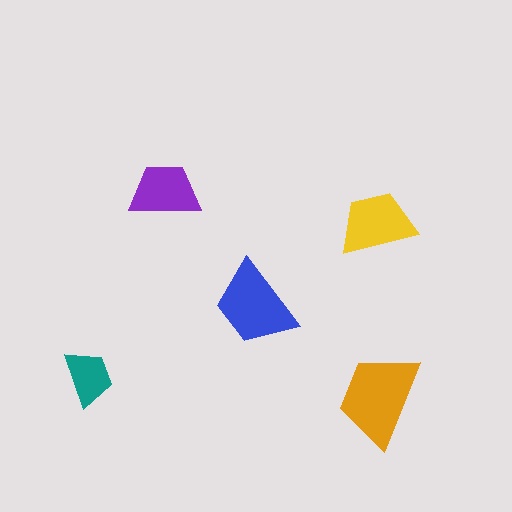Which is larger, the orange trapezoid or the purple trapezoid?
The orange one.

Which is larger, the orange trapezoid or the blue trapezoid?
The orange one.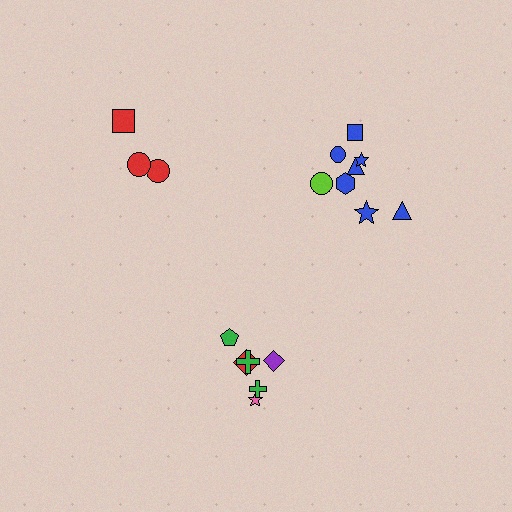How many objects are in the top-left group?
There are 3 objects.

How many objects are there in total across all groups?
There are 17 objects.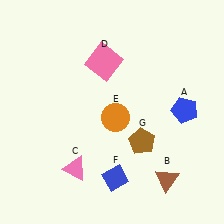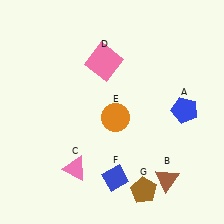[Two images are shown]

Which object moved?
The brown pentagon (G) moved down.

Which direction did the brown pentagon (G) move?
The brown pentagon (G) moved down.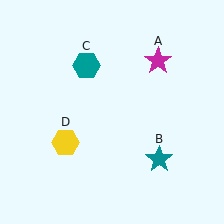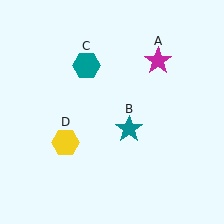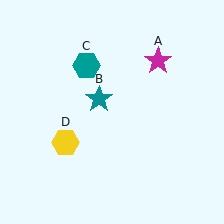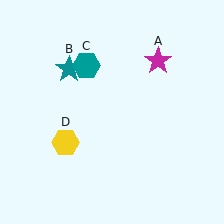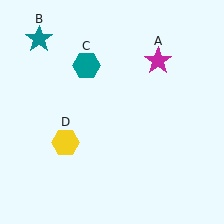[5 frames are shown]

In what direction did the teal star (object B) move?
The teal star (object B) moved up and to the left.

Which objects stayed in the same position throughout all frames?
Magenta star (object A) and teal hexagon (object C) and yellow hexagon (object D) remained stationary.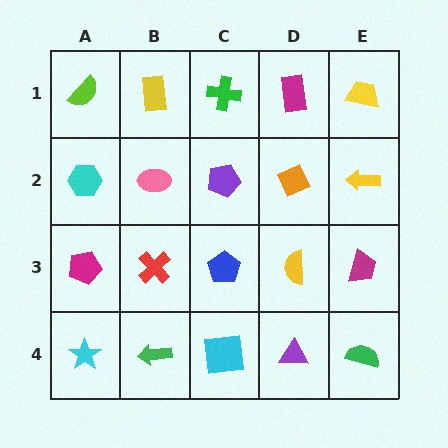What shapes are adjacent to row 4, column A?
A magenta pentagon (row 3, column A), a green arrow (row 4, column B).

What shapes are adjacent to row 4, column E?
A magenta trapezoid (row 3, column E), a purple triangle (row 4, column D).